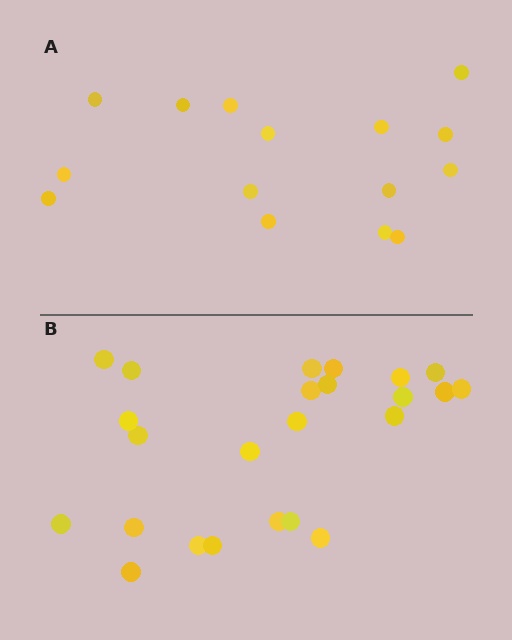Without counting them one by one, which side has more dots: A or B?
Region B (the bottom region) has more dots.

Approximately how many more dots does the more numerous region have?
Region B has roughly 8 or so more dots than region A.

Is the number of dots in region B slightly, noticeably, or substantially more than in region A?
Region B has substantially more. The ratio is roughly 1.6 to 1.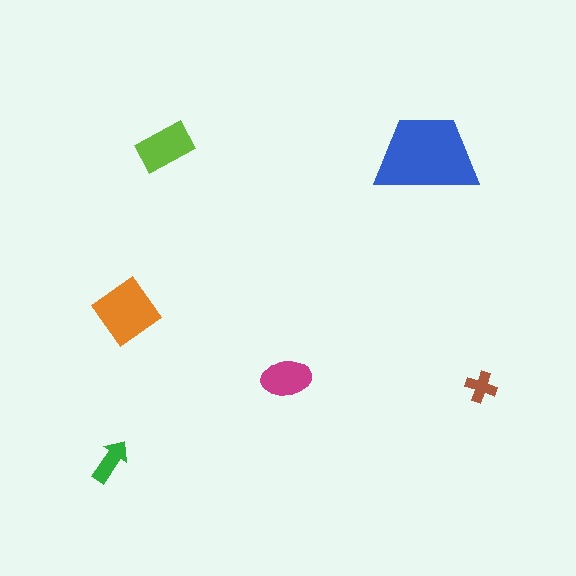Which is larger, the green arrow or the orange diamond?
The orange diamond.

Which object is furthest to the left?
The green arrow is leftmost.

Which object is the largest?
The blue trapezoid.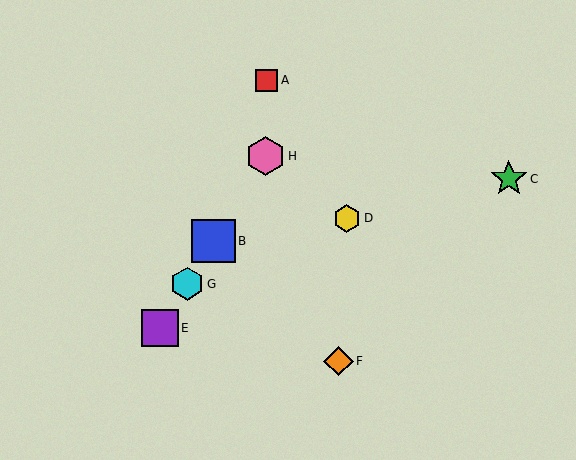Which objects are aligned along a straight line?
Objects B, E, G, H are aligned along a straight line.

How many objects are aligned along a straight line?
4 objects (B, E, G, H) are aligned along a straight line.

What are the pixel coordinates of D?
Object D is at (347, 218).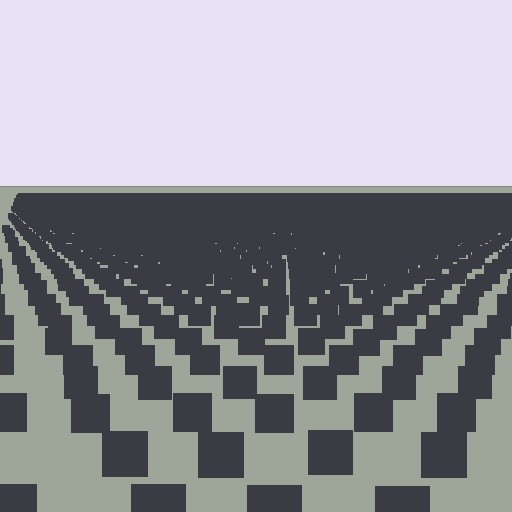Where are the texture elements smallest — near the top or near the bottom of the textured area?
Near the top.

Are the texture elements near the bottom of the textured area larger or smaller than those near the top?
Larger. Near the bottom, elements are closer to the viewer and appear at a bigger on-screen size.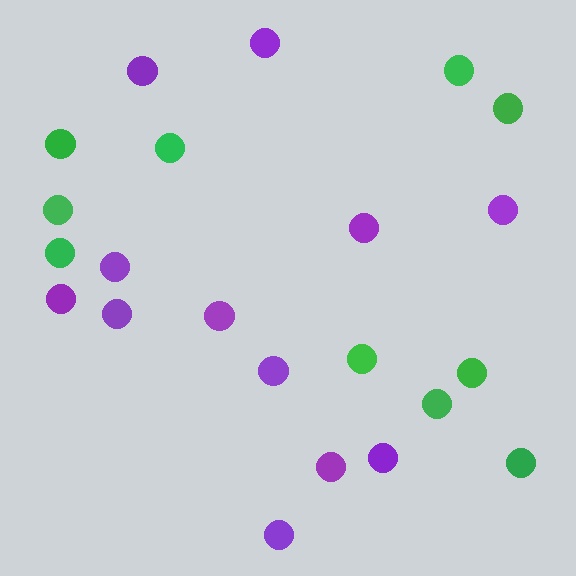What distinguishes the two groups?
There are 2 groups: one group of purple circles (12) and one group of green circles (10).